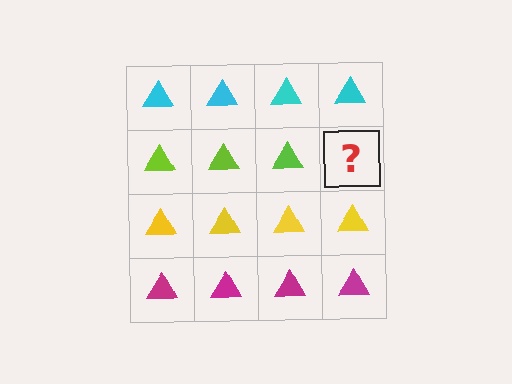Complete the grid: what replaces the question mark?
The question mark should be replaced with a lime triangle.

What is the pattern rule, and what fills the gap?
The rule is that each row has a consistent color. The gap should be filled with a lime triangle.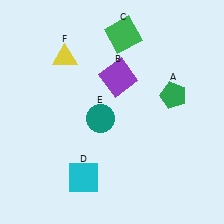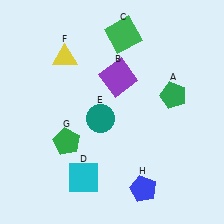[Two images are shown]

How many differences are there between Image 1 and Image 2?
There are 2 differences between the two images.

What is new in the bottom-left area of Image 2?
A green pentagon (G) was added in the bottom-left area of Image 2.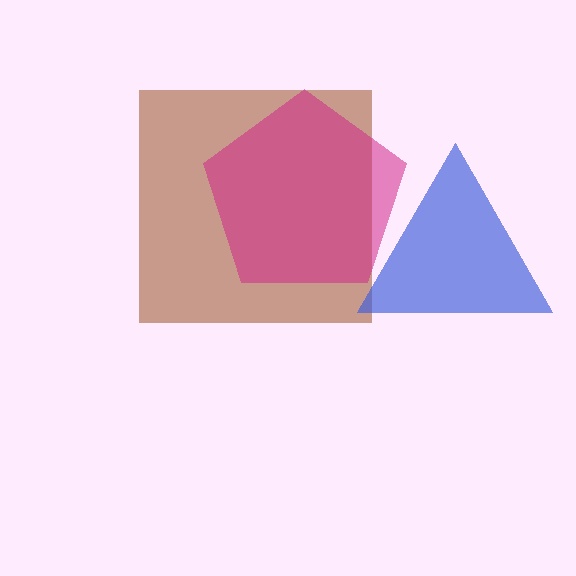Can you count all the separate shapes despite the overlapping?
Yes, there are 3 separate shapes.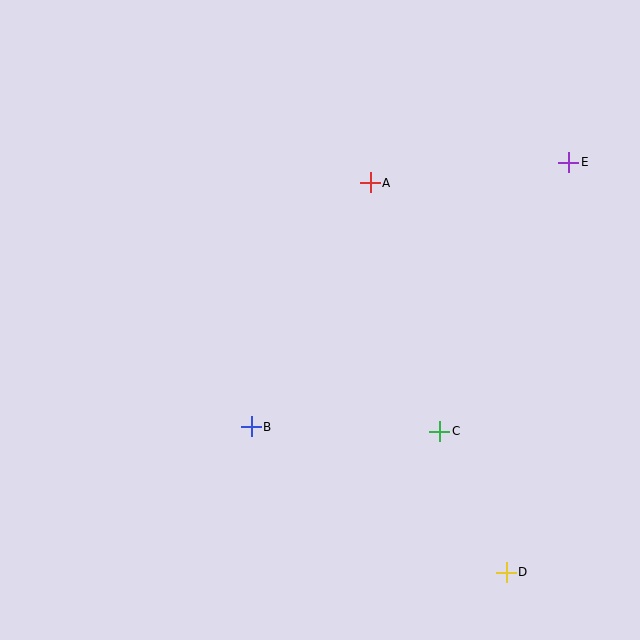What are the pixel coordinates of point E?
Point E is at (569, 162).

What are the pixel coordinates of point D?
Point D is at (506, 572).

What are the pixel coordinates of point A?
Point A is at (370, 183).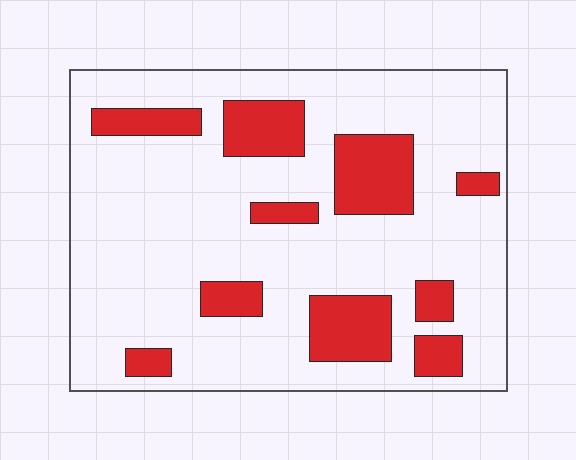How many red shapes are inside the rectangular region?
10.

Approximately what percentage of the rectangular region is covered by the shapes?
Approximately 20%.